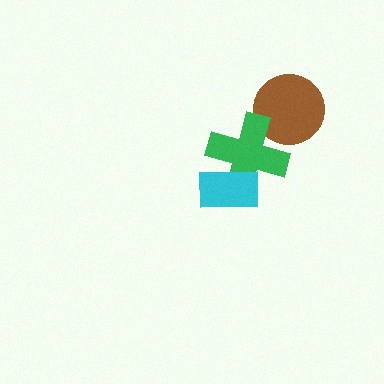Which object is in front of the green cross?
The cyan rectangle is in front of the green cross.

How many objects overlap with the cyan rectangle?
1 object overlaps with the cyan rectangle.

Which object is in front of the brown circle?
The green cross is in front of the brown circle.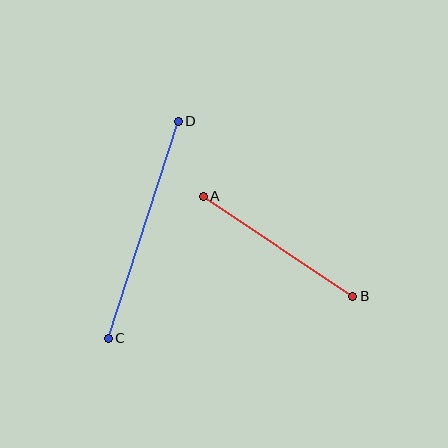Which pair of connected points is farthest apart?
Points C and D are farthest apart.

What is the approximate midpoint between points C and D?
The midpoint is at approximately (143, 230) pixels.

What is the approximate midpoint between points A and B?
The midpoint is at approximately (278, 246) pixels.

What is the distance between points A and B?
The distance is approximately 180 pixels.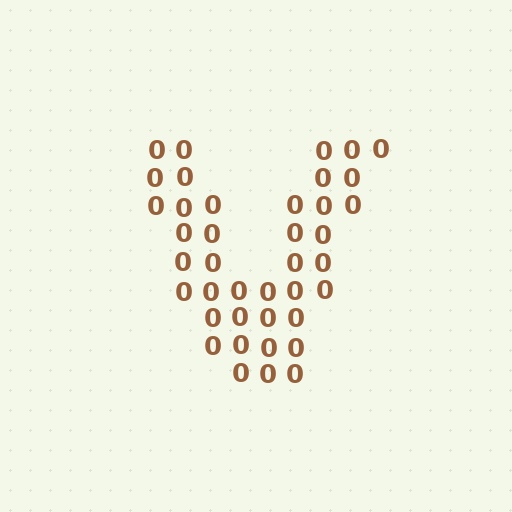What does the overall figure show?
The overall figure shows the letter V.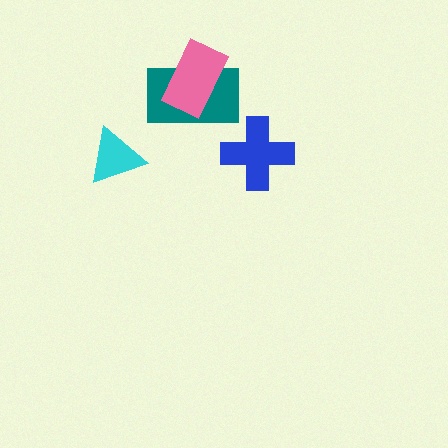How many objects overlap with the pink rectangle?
1 object overlaps with the pink rectangle.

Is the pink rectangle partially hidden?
No, no other shape covers it.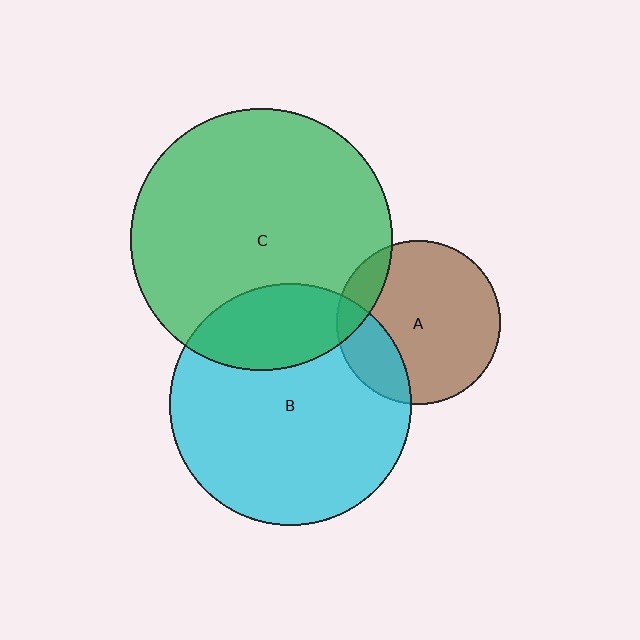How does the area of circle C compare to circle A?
Approximately 2.6 times.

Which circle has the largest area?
Circle C (green).